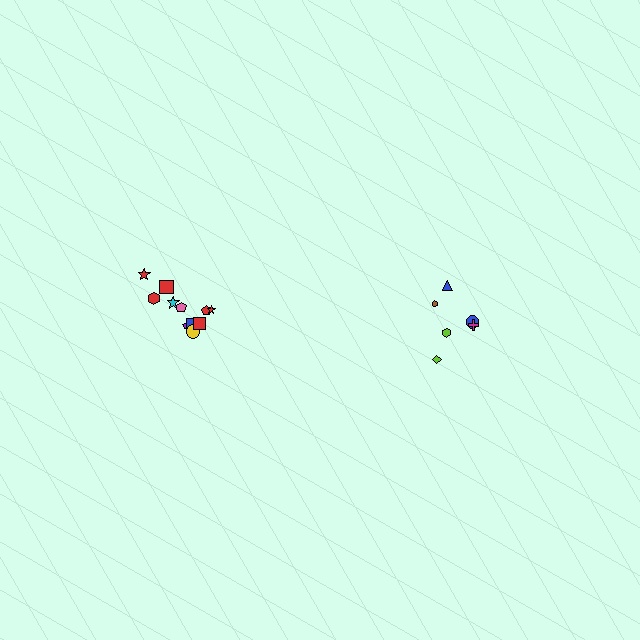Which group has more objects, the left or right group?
The left group.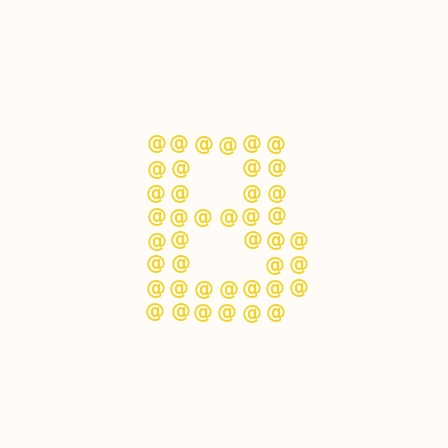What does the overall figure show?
The overall figure shows the letter B.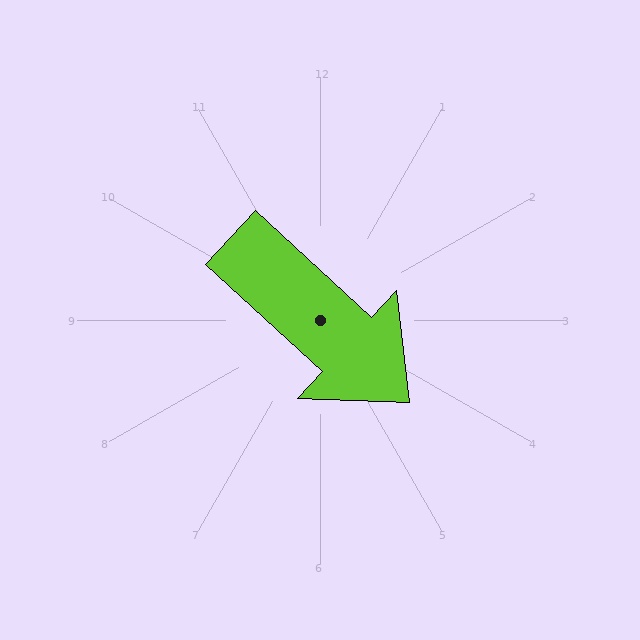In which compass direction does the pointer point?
Southeast.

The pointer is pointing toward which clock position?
Roughly 4 o'clock.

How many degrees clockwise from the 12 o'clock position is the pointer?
Approximately 133 degrees.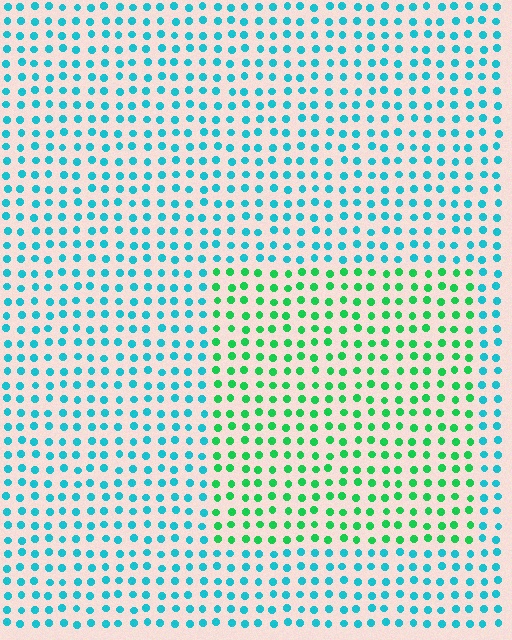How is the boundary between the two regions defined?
The boundary is defined purely by a slight shift in hue (about 46 degrees). Spacing, size, and orientation are identical on both sides.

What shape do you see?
I see a rectangle.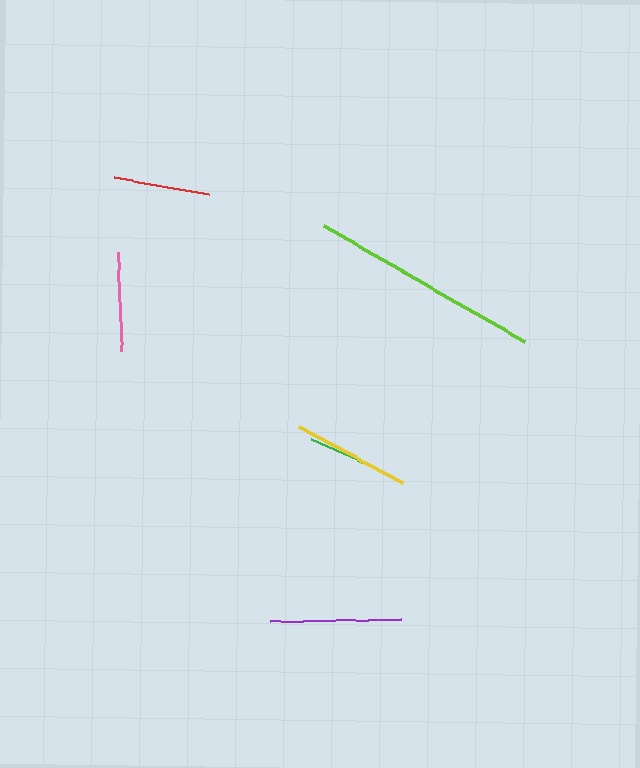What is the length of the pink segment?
The pink segment is approximately 99 pixels long.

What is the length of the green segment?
The green segment is approximately 78 pixels long.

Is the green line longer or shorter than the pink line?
The pink line is longer than the green line.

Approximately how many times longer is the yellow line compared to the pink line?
The yellow line is approximately 1.2 times the length of the pink line.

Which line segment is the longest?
The lime line is the longest at approximately 232 pixels.